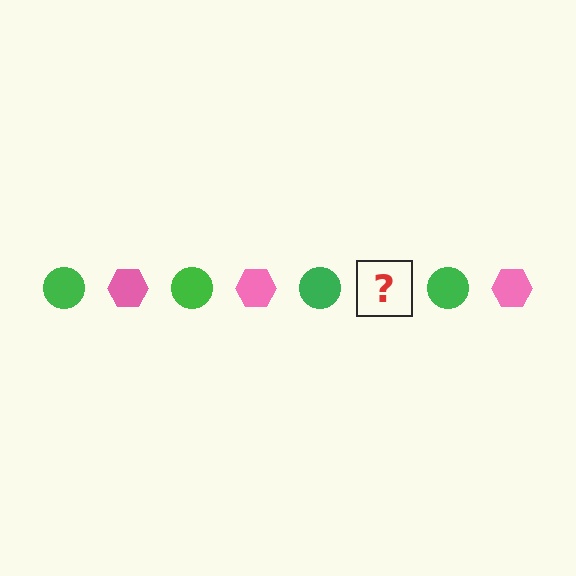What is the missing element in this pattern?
The missing element is a pink hexagon.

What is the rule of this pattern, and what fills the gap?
The rule is that the pattern alternates between green circle and pink hexagon. The gap should be filled with a pink hexagon.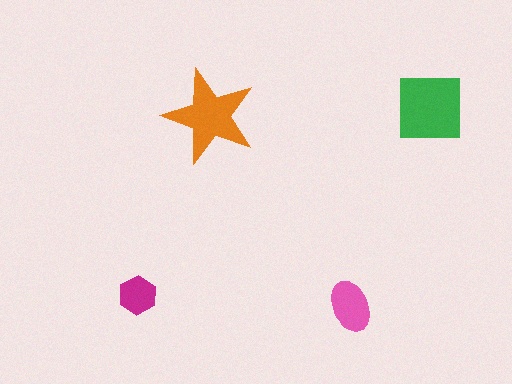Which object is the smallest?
The magenta hexagon.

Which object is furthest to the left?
The magenta hexagon is leftmost.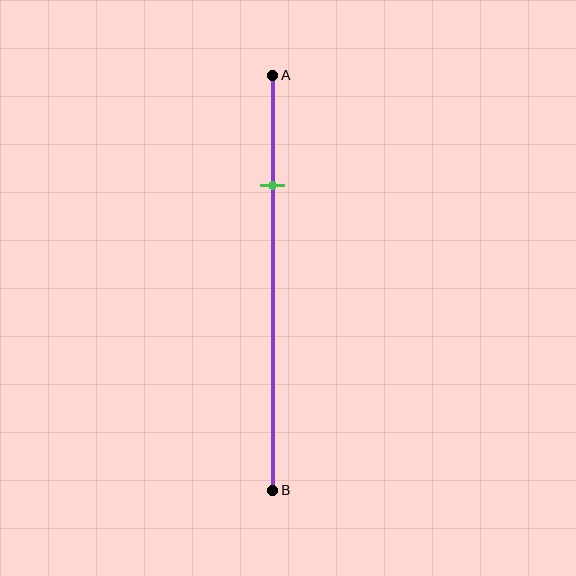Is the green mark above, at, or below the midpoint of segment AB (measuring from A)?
The green mark is above the midpoint of segment AB.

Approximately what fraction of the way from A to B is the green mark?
The green mark is approximately 25% of the way from A to B.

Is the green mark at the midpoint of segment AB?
No, the mark is at about 25% from A, not at the 50% midpoint.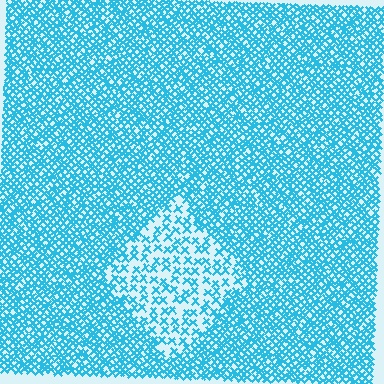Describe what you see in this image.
The image contains small cyan elements arranged at two different densities. A diamond-shaped region is visible where the elements are less densely packed than the surrounding area.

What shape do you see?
I see a diamond.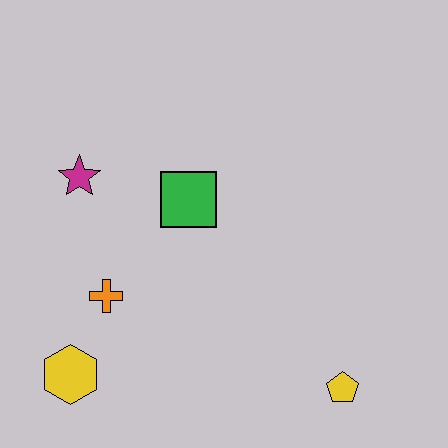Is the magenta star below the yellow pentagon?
No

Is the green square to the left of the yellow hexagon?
No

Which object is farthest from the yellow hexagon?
The yellow pentagon is farthest from the yellow hexagon.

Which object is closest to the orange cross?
The yellow hexagon is closest to the orange cross.